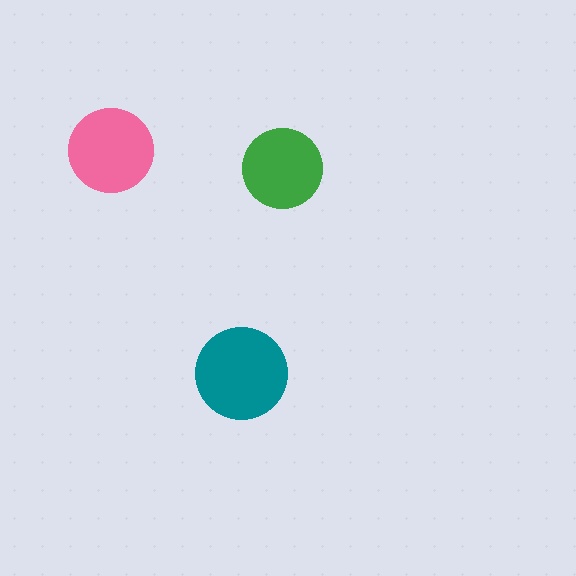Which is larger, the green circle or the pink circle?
The pink one.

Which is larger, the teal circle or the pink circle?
The teal one.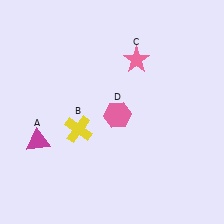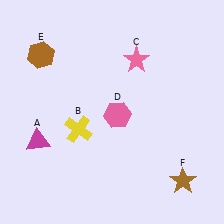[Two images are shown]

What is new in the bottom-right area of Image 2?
A brown star (F) was added in the bottom-right area of Image 2.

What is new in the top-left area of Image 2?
A brown hexagon (E) was added in the top-left area of Image 2.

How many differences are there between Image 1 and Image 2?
There are 2 differences between the two images.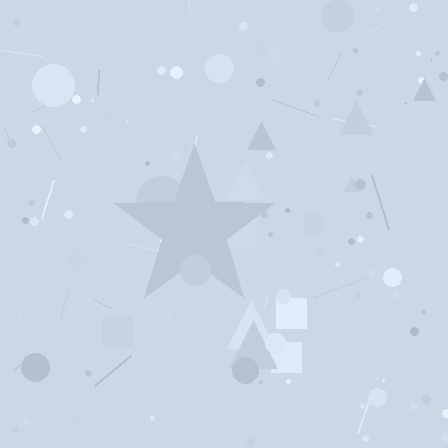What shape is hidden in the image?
A star is hidden in the image.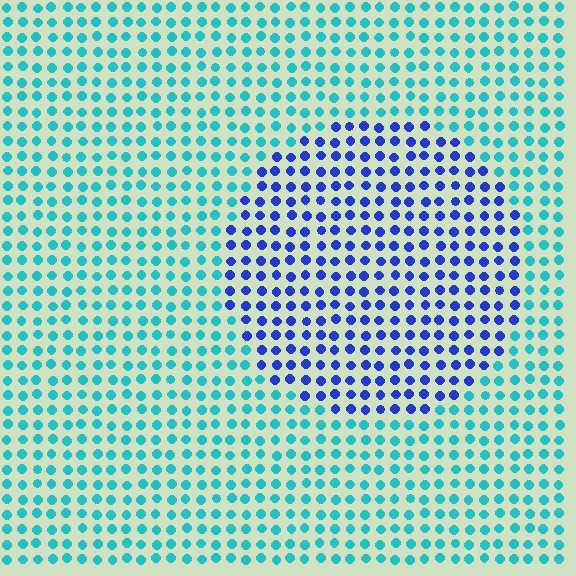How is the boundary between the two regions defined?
The boundary is defined purely by a slight shift in hue (about 51 degrees). Spacing, size, and orientation are identical on both sides.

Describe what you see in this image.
The image is filled with small cyan elements in a uniform arrangement. A circle-shaped region is visible where the elements are tinted to a slightly different hue, forming a subtle color boundary.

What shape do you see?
I see a circle.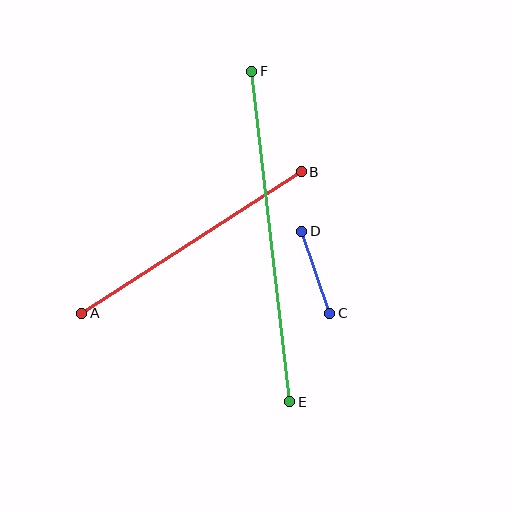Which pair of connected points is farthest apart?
Points E and F are farthest apart.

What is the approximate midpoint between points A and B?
The midpoint is at approximately (192, 242) pixels.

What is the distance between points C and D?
The distance is approximately 87 pixels.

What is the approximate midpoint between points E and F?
The midpoint is at approximately (271, 237) pixels.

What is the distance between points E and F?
The distance is approximately 333 pixels.